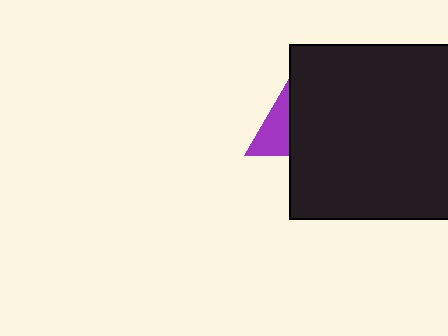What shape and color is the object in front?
The object in front is a black rectangle.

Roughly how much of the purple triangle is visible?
A small part of it is visible (roughly 38%).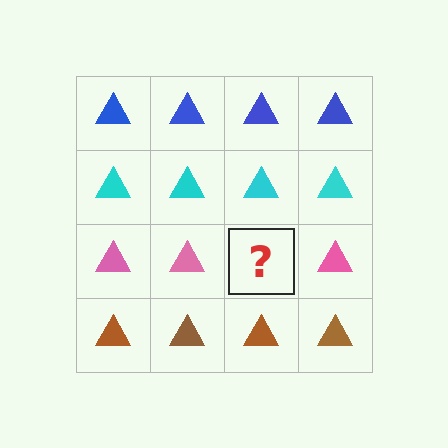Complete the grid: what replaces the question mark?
The question mark should be replaced with a pink triangle.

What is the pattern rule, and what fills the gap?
The rule is that each row has a consistent color. The gap should be filled with a pink triangle.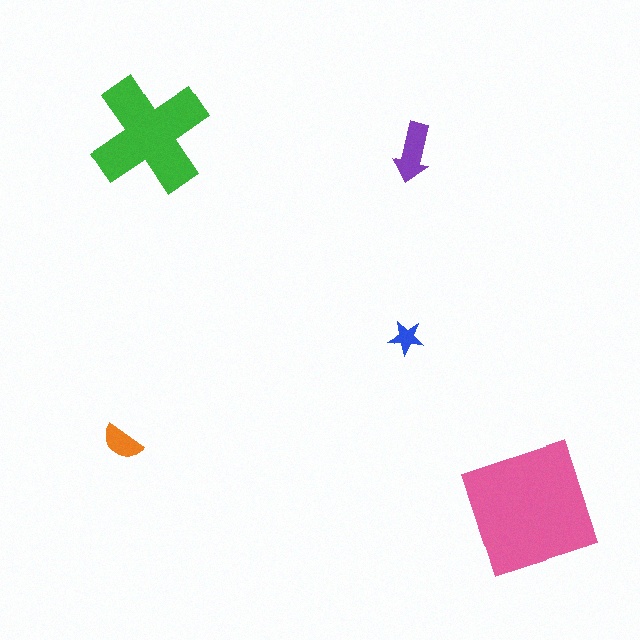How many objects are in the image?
There are 5 objects in the image.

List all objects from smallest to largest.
The blue star, the orange semicircle, the purple arrow, the green cross, the pink square.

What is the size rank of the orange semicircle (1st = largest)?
4th.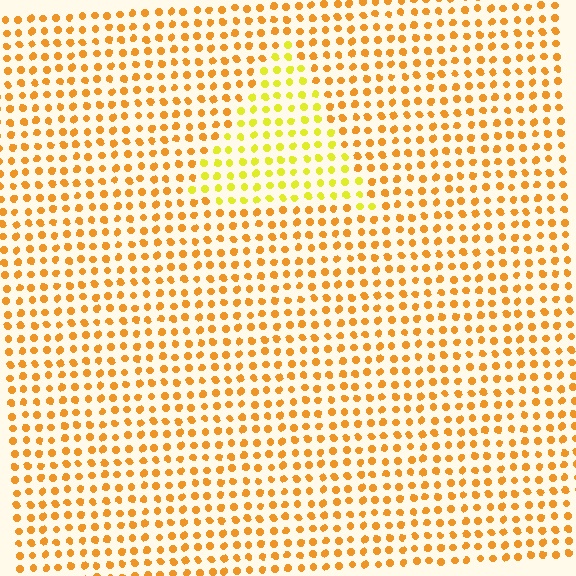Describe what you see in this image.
The image is filled with small orange elements in a uniform arrangement. A triangle-shaped region is visible where the elements are tinted to a slightly different hue, forming a subtle color boundary.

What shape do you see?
I see a triangle.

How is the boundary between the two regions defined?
The boundary is defined purely by a slight shift in hue (about 31 degrees). Spacing, size, and orientation are identical on both sides.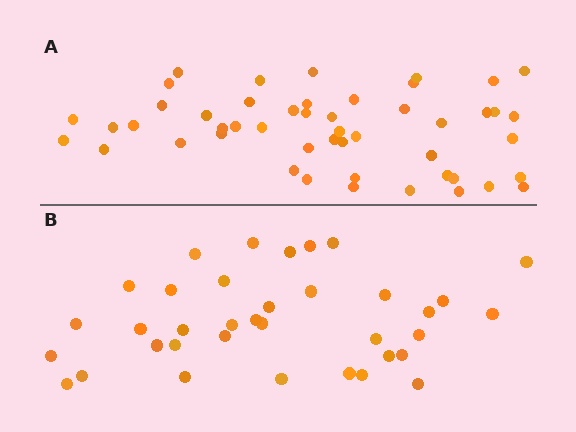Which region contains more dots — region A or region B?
Region A (the top region) has more dots.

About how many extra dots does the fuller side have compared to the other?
Region A has approximately 15 more dots than region B.